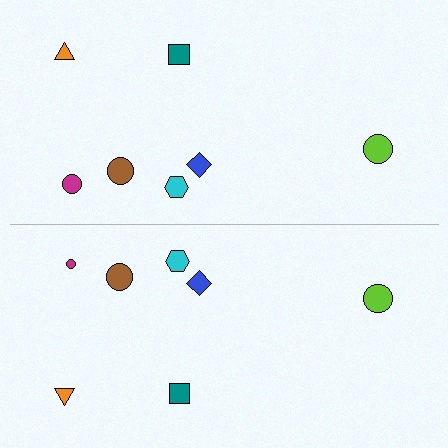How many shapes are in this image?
There are 14 shapes in this image.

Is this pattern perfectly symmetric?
No, the pattern is not perfectly symmetric. The magenta circle on the bottom side has a different size than its mirror counterpart.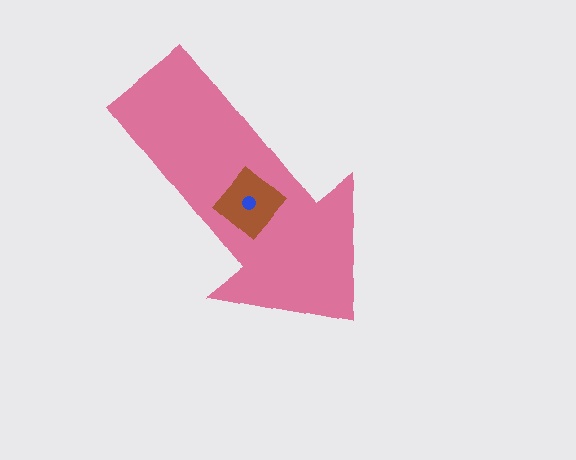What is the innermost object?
The blue circle.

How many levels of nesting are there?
3.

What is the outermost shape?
The pink arrow.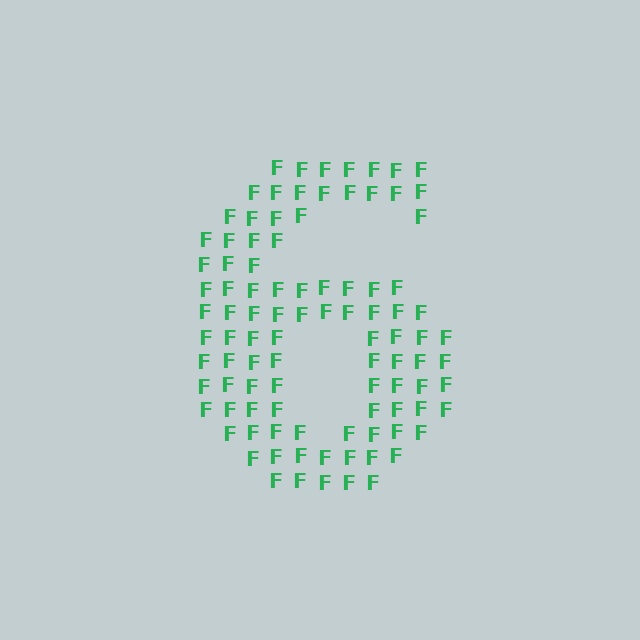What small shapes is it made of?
It is made of small letter F's.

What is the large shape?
The large shape is the digit 6.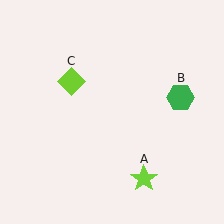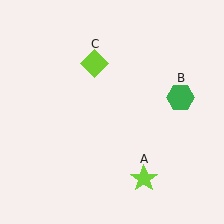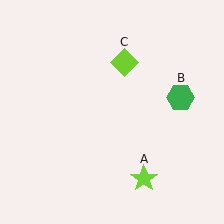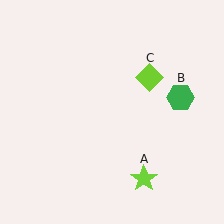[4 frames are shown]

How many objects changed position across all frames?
1 object changed position: lime diamond (object C).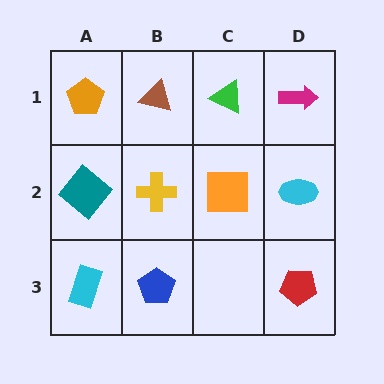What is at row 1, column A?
An orange pentagon.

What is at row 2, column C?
An orange square.